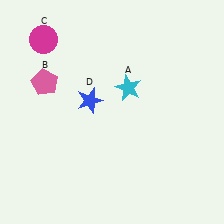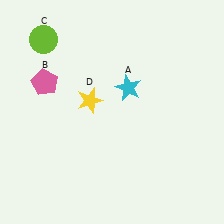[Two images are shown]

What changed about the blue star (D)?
In Image 1, D is blue. In Image 2, it changed to yellow.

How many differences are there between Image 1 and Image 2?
There are 2 differences between the two images.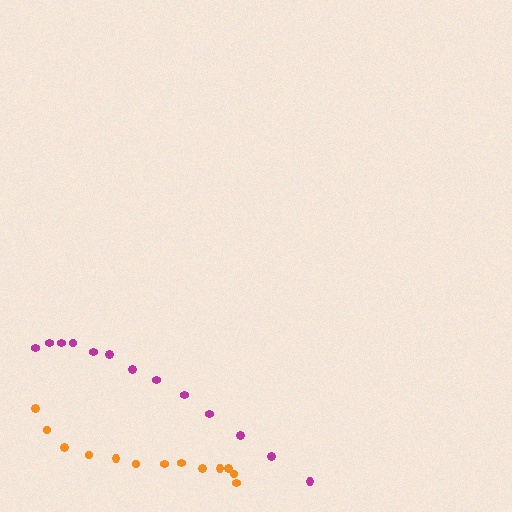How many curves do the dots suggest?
There are 2 distinct paths.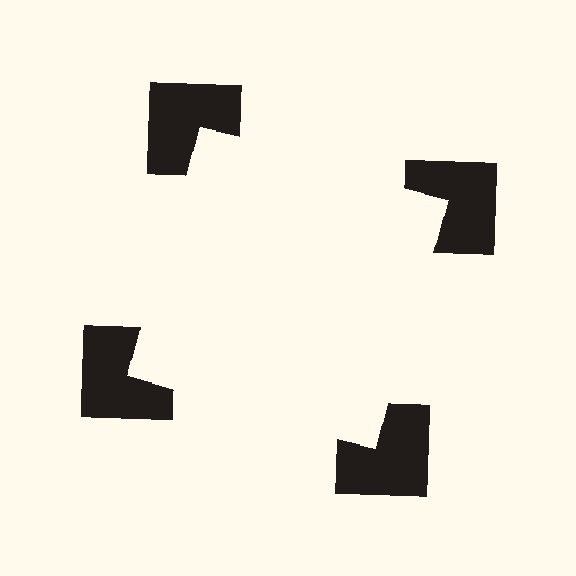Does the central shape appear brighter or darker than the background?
It typically appears slightly brighter than the background, even though no actual brightness change is drawn.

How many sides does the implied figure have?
4 sides.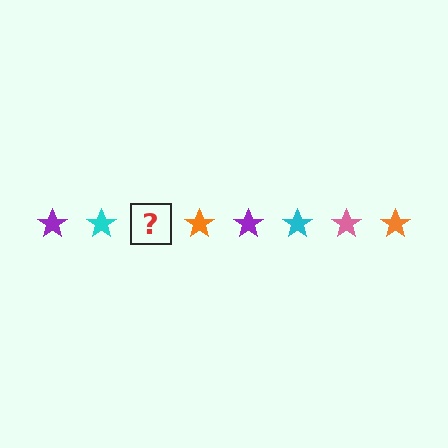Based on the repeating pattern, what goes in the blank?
The blank should be a pink star.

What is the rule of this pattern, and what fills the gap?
The rule is that the pattern cycles through purple, cyan, pink, orange stars. The gap should be filled with a pink star.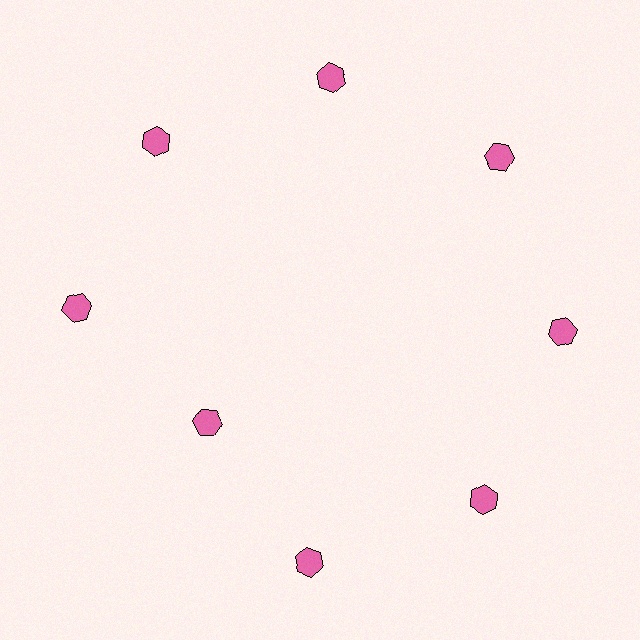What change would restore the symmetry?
The symmetry would be restored by moving it outward, back onto the ring so that all 8 hexagons sit at equal angles and equal distance from the center.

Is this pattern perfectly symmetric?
No. The 8 pink hexagons are arranged in a ring, but one element near the 8 o'clock position is pulled inward toward the center, breaking the 8-fold rotational symmetry.